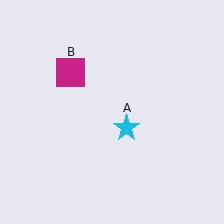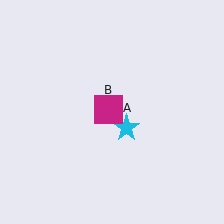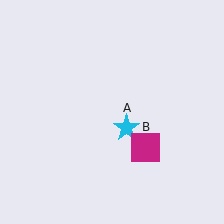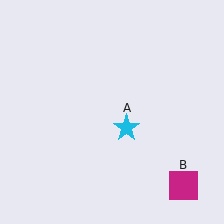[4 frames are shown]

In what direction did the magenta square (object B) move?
The magenta square (object B) moved down and to the right.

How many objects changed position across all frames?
1 object changed position: magenta square (object B).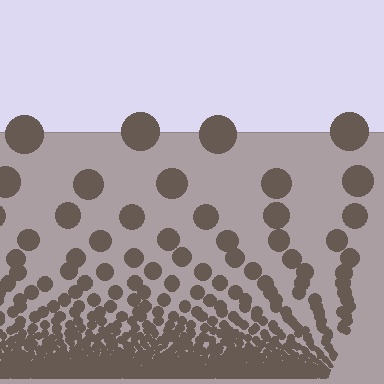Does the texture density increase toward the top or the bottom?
Density increases toward the bottom.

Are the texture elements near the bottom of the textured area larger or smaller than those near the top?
Smaller. The gradient is inverted — elements near the bottom are smaller and denser.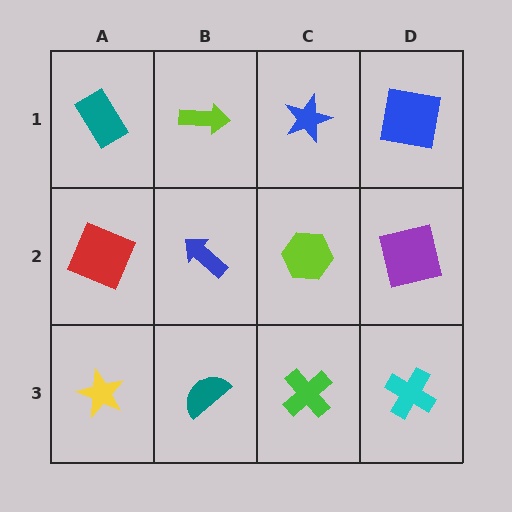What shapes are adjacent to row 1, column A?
A red square (row 2, column A), a lime arrow (row 1, column B).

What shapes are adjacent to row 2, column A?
A teal rectangle (row 1, column A), a yellow star (row 3, column A), a blue arrow (row 2, column B).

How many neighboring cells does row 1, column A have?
2.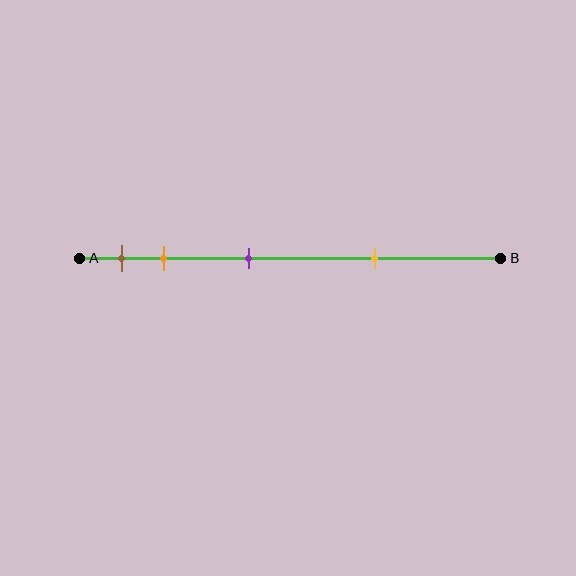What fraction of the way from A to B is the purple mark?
The purple mark is approximately 40% (0.4) of the way from A to B.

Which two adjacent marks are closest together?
The brown and orange marks are the closest adjacent pair.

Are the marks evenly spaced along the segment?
No, the marks are not evenly spaced.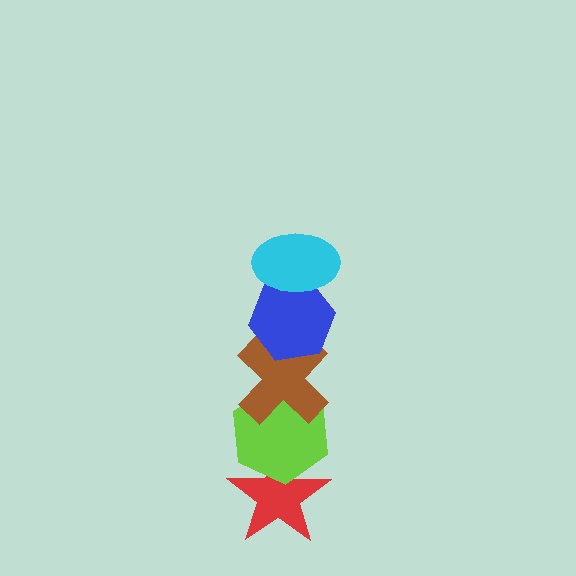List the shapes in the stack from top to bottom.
From top to bottom: the cyan ellipse, the blue hexagon, the brown cross, the lime hexagon, the red star.